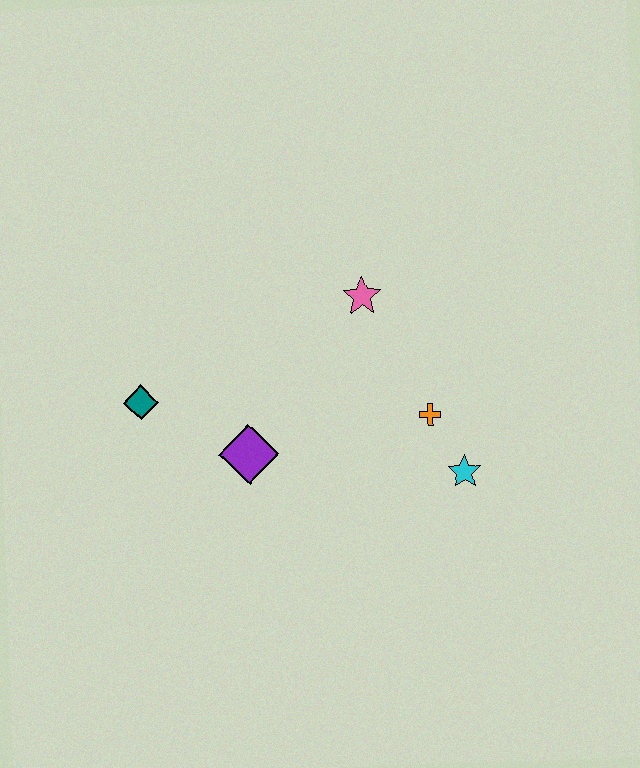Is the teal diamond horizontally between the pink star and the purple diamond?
No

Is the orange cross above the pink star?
No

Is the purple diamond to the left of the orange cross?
Yes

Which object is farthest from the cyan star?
The teal diamond is farthest from the cyan star.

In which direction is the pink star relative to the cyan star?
The pink star is above the cyan star.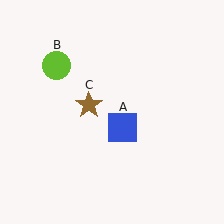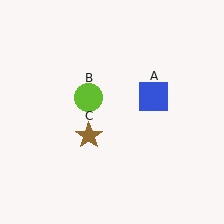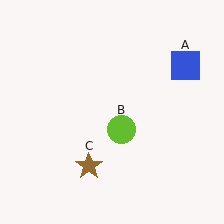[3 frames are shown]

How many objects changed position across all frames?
3 objects changed position: blue square (object A), lime circle (object B), brown star (object C).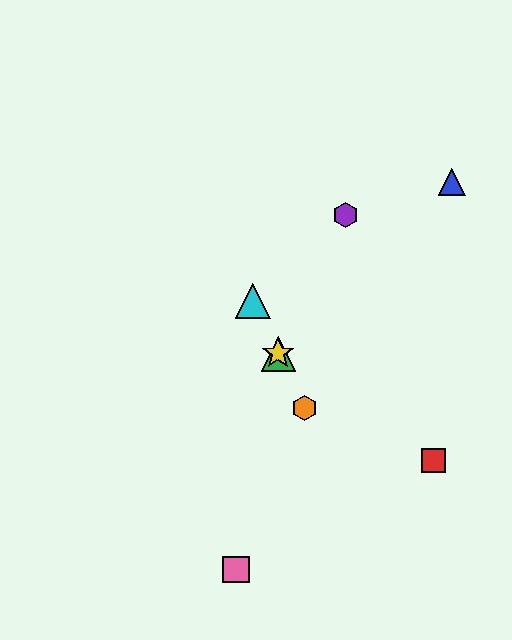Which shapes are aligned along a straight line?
The green triangle, the yellow star, the orange hexagon, the cyan triangle are aligned along a straight line.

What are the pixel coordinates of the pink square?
The pink square is at (236, 570).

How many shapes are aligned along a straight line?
4 shapes (the green triangle, the yellow star, the orange hexagon, the cyan triangle) are aligned along a straight line.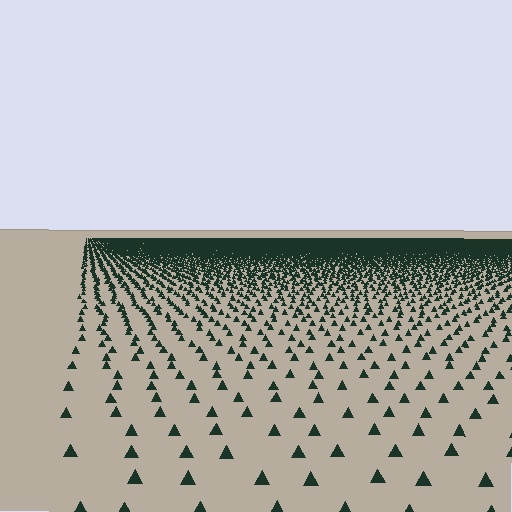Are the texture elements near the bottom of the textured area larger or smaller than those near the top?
Larger. Near the bottom, elements are closer to the viewer and appear at a bigger on-screen size.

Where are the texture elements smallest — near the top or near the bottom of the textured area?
Near the top.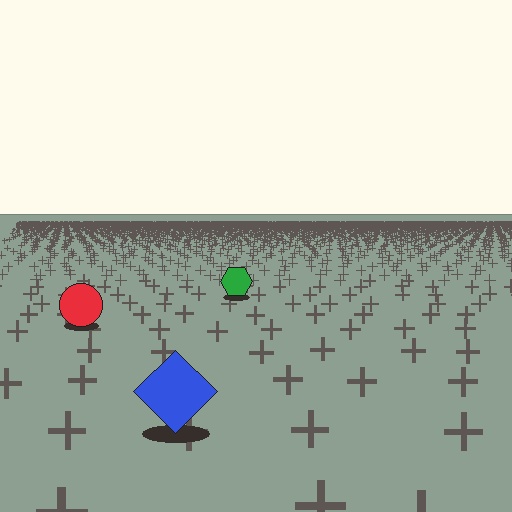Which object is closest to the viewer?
The blue diamond is closest. The texture marks near it are larger and more spread out.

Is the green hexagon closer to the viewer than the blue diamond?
No. The blue diamond is closer — you can tell from the texture gradient: the ground texture is coarser near it.